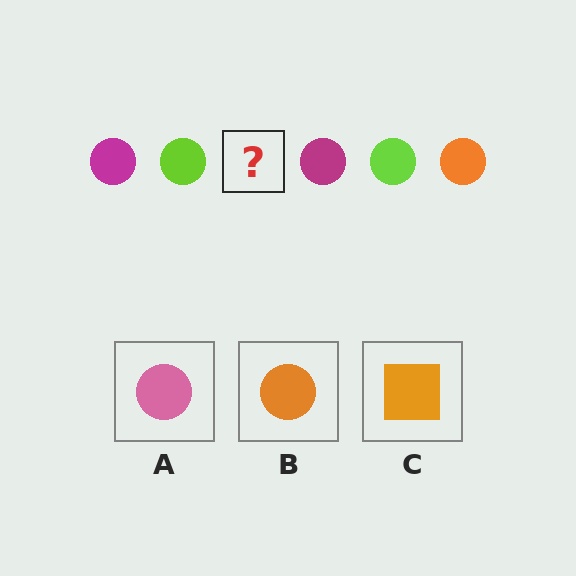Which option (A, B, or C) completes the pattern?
B.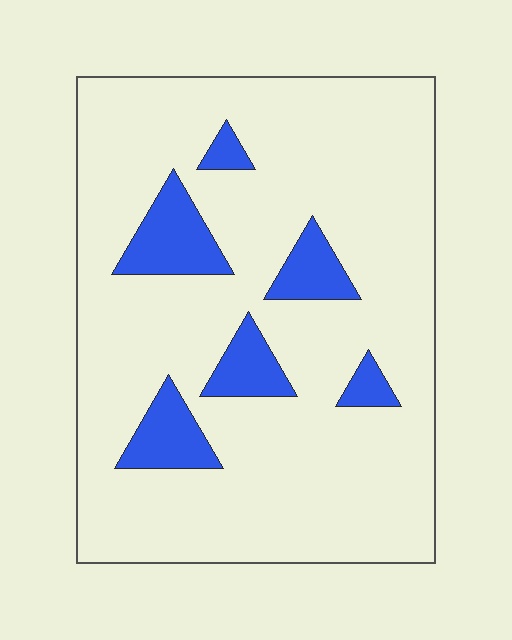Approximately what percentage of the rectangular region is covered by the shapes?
Approximately 15%.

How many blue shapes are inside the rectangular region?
6.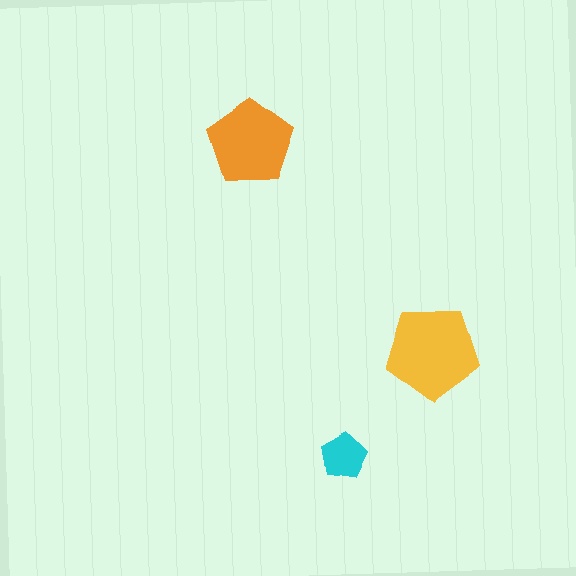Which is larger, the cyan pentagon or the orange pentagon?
The orange one.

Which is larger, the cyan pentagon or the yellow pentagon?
The yellow one.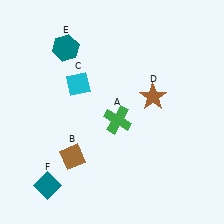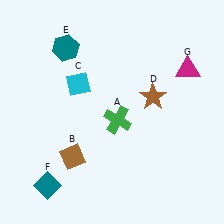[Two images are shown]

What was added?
A magenta triangle (G) was added in Image 2.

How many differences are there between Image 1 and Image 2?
There is 1 difference between the two images.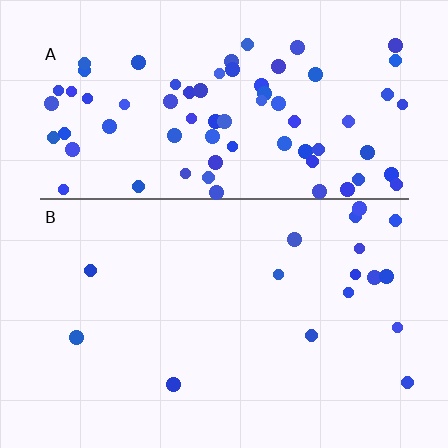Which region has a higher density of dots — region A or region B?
A (the top).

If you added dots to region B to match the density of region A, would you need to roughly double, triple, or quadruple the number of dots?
Approximately quadruple.